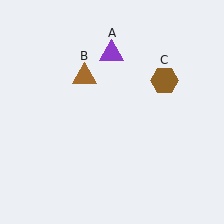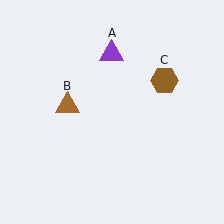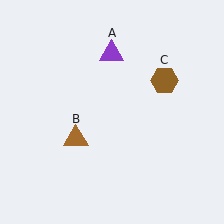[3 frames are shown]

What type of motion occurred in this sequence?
The brown triangle (object B) rotated counterclockwise around the center of the scene.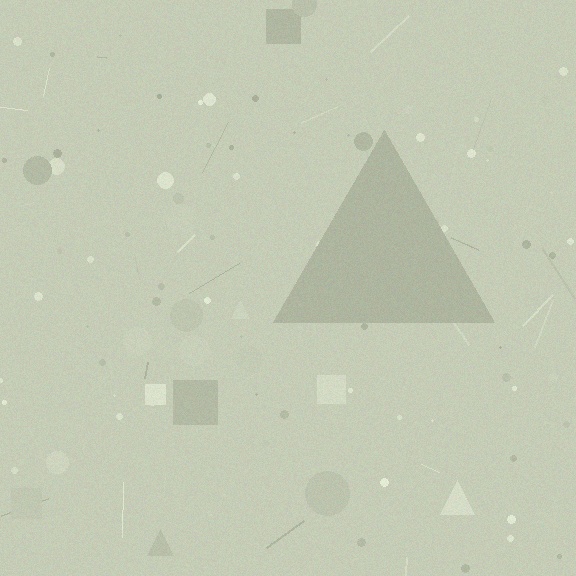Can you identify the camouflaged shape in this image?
The camouflaged shape is a triangle.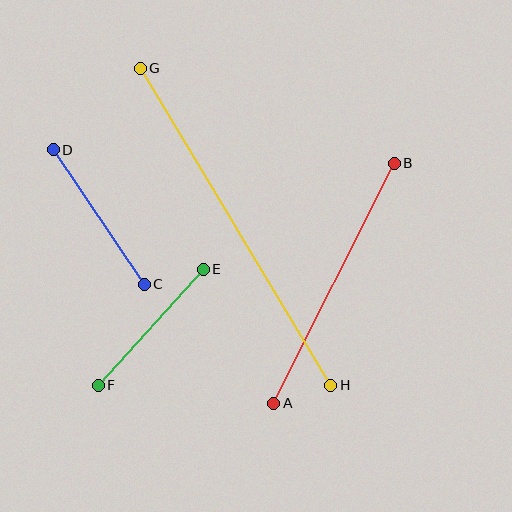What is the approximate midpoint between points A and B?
The midpoint is at approximately (334, 283) pixels.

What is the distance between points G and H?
The distance is approximately 370 pixels.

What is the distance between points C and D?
The distance is approximately 163 pixels.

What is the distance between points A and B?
The distance is approximately 269 pixels.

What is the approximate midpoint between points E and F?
The midpoint is at approximately (151, 327) pixels.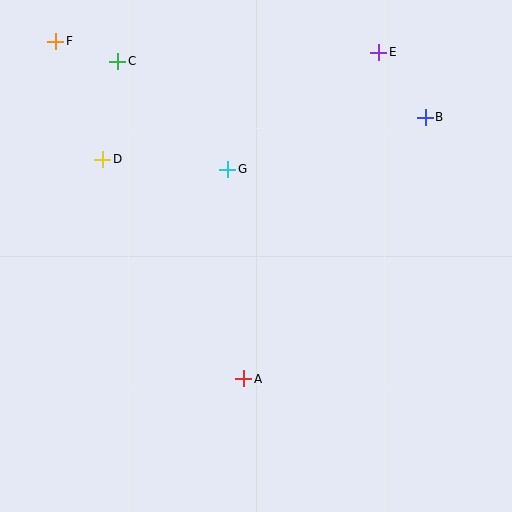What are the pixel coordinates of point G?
Point G is at (228, 169).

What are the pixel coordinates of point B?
Point B is at (425, 117).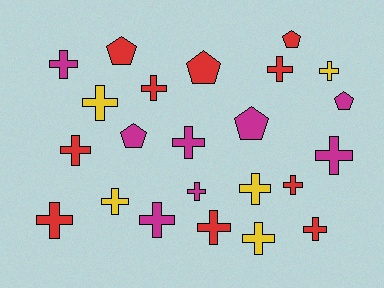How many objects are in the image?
There are 23 objects.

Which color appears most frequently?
Red, with 10 objects.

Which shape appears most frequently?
Cross, with 17 objects.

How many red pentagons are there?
There are 3 red pentagons.